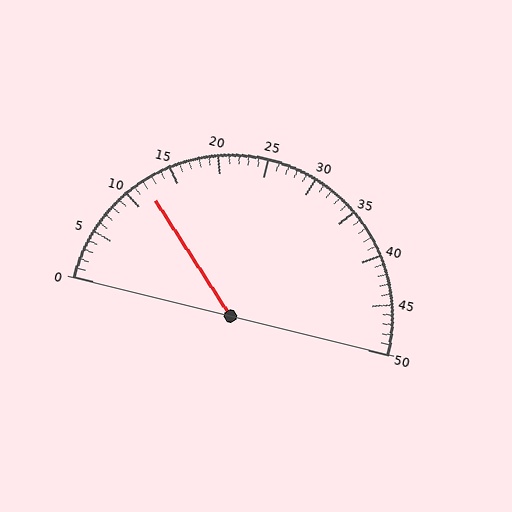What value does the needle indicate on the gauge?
The needle indicates approximately 12.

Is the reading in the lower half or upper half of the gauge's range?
The reading is in the lower half of the range (0 to 50).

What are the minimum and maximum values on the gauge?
The gauge ranges from 0 to 50.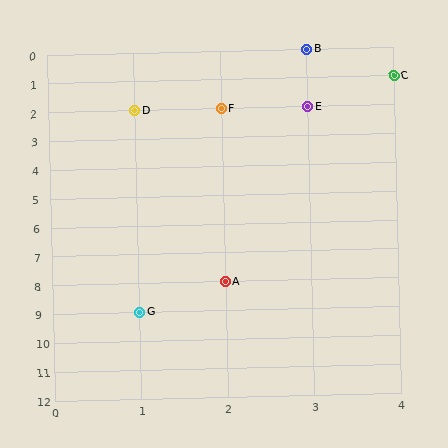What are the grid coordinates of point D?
Point D is at grid coordinates (1, 2).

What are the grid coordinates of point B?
Point B is at grid coordinates (3, 0).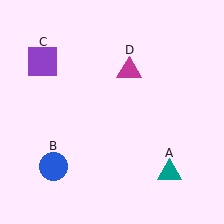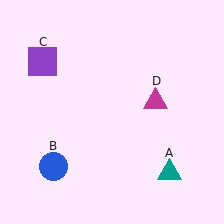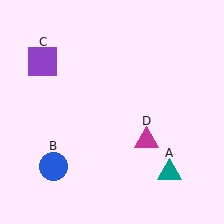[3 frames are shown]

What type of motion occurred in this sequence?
The magenta triangle (object D) rotated clockwise around the center of the scene.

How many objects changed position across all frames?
1 object changed position: magenta triangle (object D).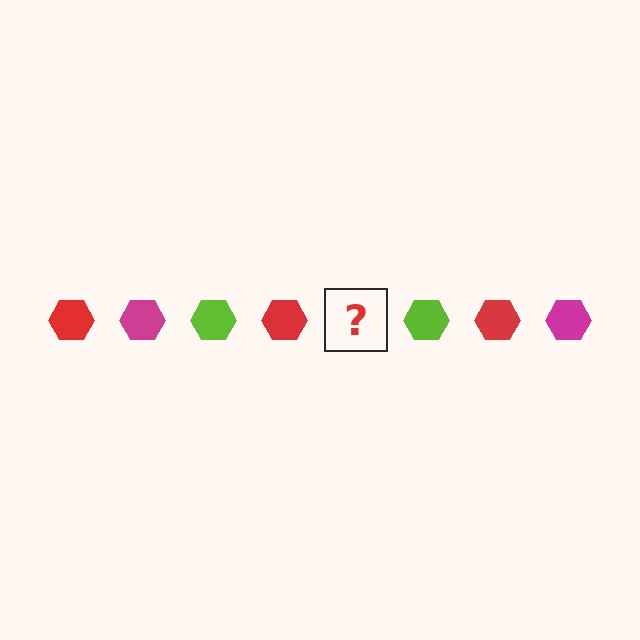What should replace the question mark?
The question mark should be replaced with a magenta hexagon.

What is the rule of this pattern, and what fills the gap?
The rule is that the pattern cycles through red, magenta, lime hexagons. The gap should be filled with a magenta hexagon.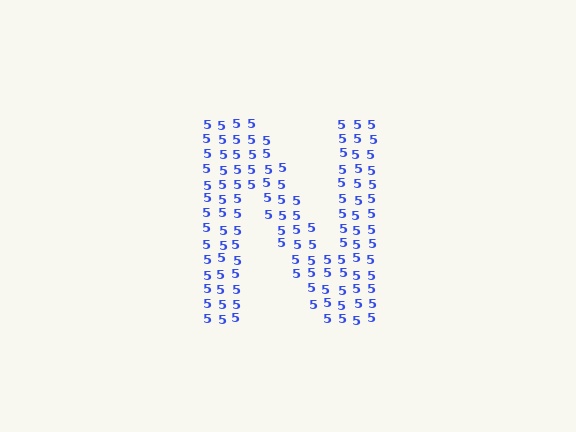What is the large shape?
The large shape is the letter N.